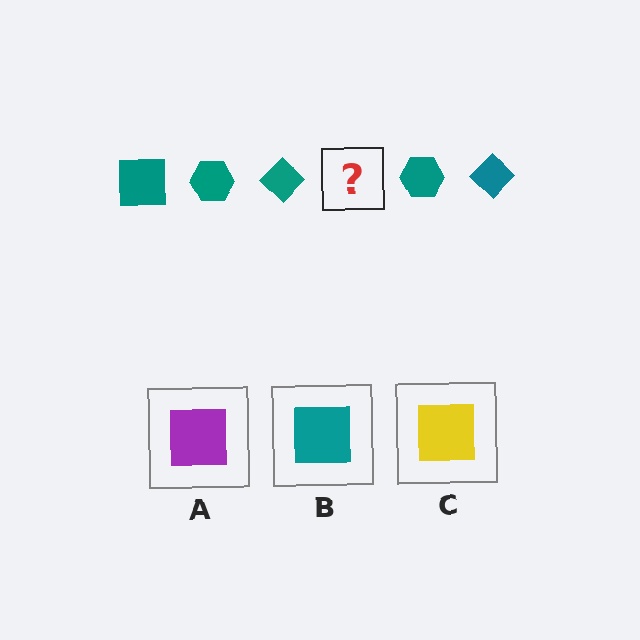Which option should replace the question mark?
Option B.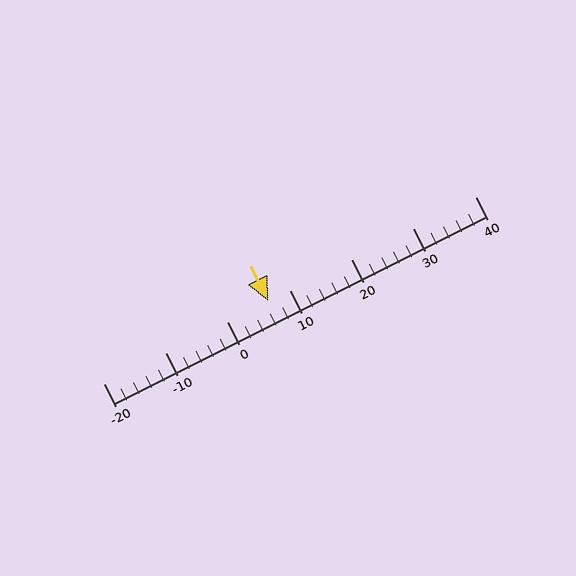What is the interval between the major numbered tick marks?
The major tick marks are spaced 10 units apart.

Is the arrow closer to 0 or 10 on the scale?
The arrow is closer to 10.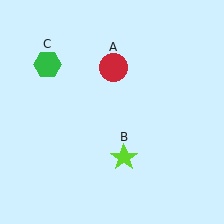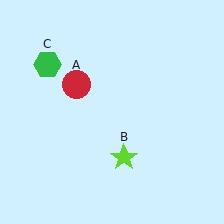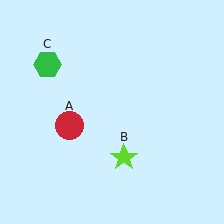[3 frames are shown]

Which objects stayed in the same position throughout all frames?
Lime star (object B) and green hexagon (object C) remained stationary.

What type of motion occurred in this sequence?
The red circle (object A) rotated counterclockwise around the center of the scene.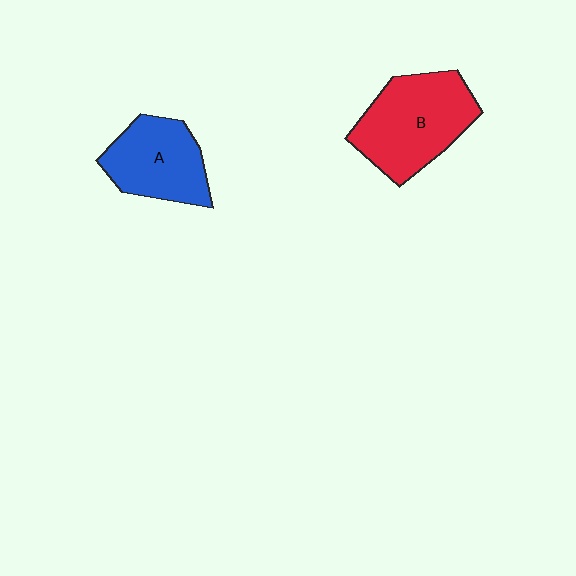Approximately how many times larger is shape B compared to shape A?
Approximately 1.3 times.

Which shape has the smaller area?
Shape A (blue).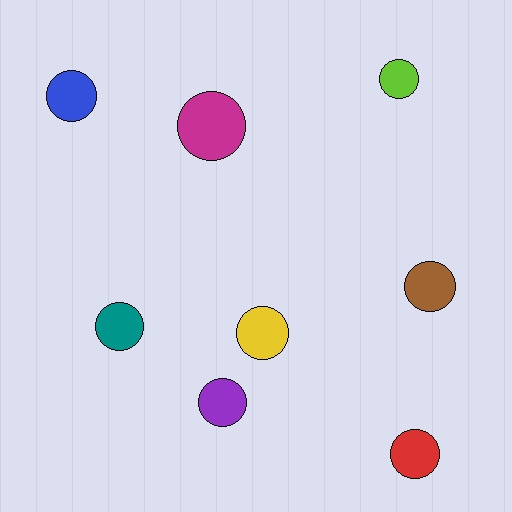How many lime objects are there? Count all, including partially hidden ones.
There is 1 lime object.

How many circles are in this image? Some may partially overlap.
There are 8 circles.